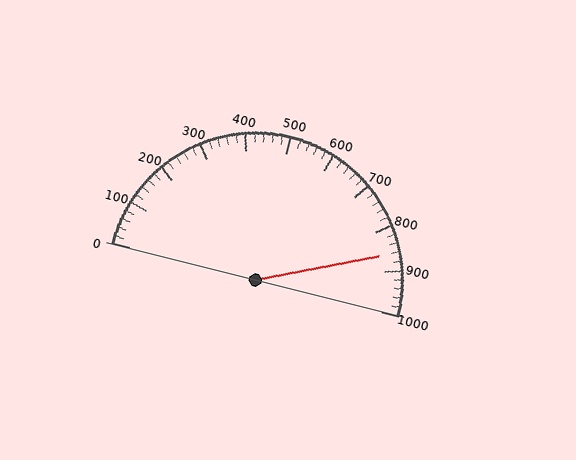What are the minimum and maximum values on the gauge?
The gauge ranges from 0 to 1000.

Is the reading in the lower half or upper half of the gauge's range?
The reading is in the upper half of the range (0 to 1000).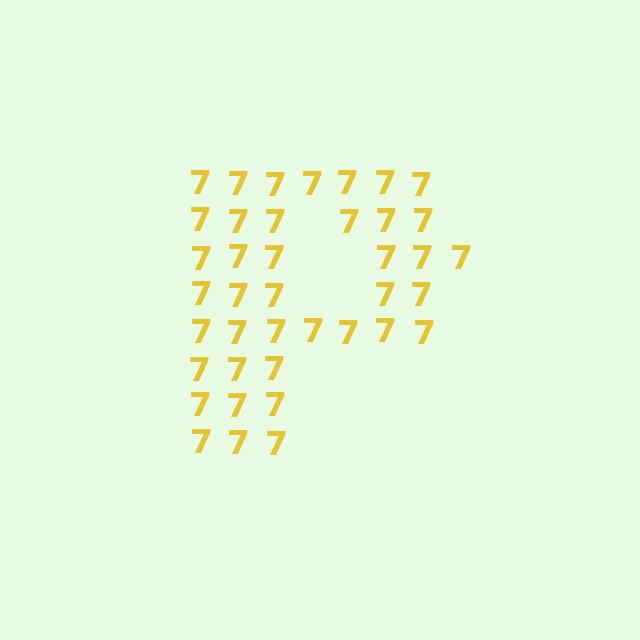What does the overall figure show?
The overall figure shows the letter P.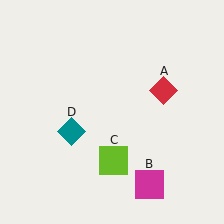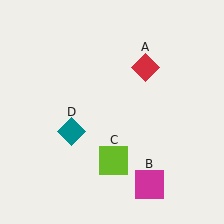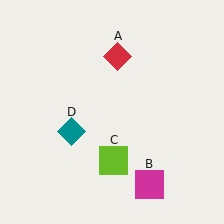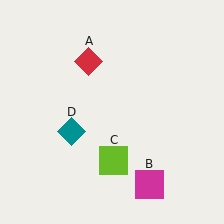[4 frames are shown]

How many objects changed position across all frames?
1 object changed position: red diamond (object A).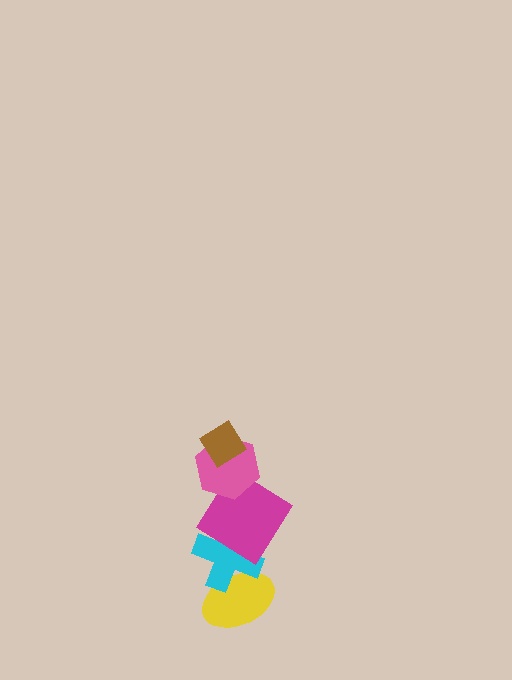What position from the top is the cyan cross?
The cyan cross is 4th from the top.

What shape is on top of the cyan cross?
The magenta diamond is on top of the cyan cross.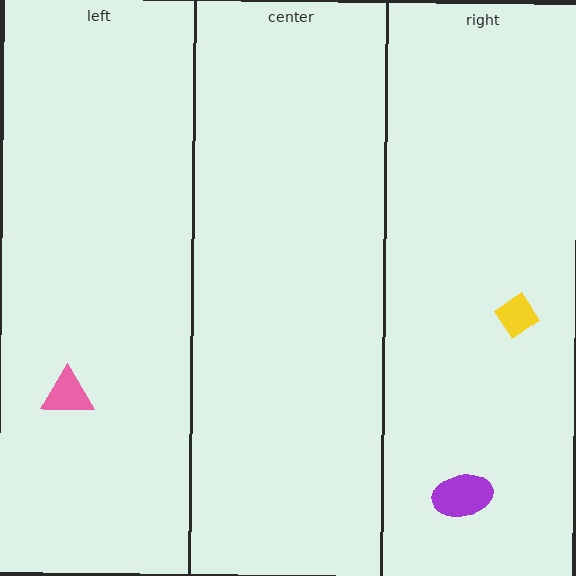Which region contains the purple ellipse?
The right region.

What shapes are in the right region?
The purple ellipse, the yellow diamond.